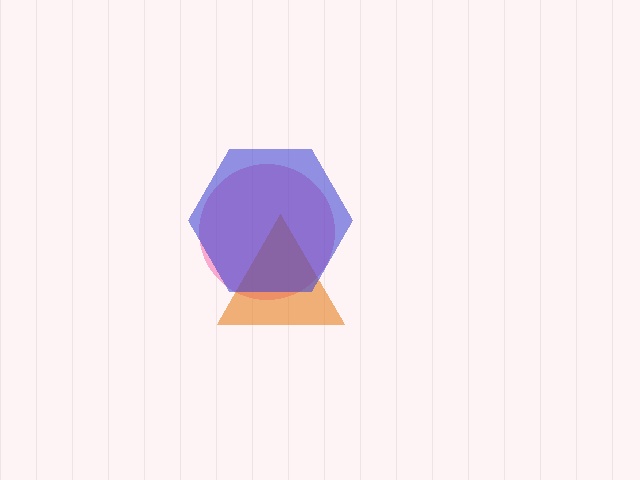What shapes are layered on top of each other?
The layered shapes are: a pink circle, an orange triangle, a blue hexagon.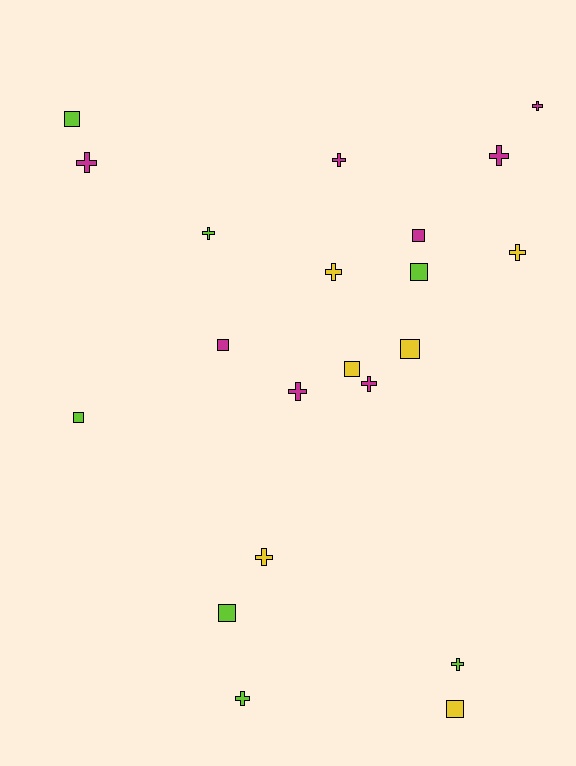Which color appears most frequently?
Magenta, with 8 objects.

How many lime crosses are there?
There are 3 lime crosses.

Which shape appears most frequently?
Cross, with 12 objects.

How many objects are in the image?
There are 21 objects.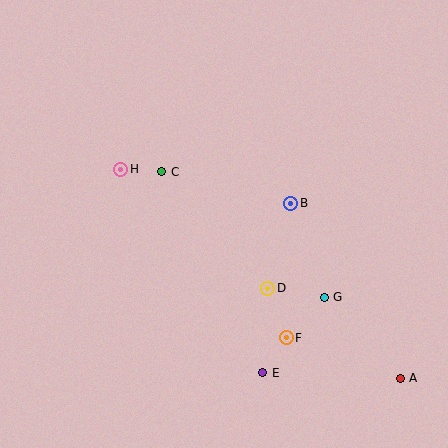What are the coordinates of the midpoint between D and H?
The midpoint between D and H is at (194, 229).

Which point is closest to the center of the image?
Point B at (291, 203) is closest to the center.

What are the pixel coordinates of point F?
Point F is at (286, 338).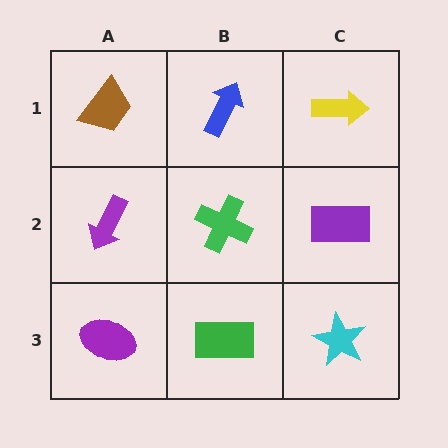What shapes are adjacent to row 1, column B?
A green cross (row 2, column B), a brown trapezoid (row 1, column A), a yellow arrow (row 1, column C).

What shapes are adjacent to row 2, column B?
A blue arrow (row 1, column B), a green rectangle (row 3, column B), a purple arrow (row 2, column A), a purple rectangle (row 2, column C).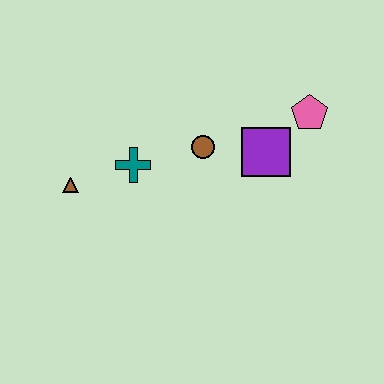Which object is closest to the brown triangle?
The teal cross is closest to the brown triangle.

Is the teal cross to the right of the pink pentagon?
No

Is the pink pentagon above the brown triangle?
Yes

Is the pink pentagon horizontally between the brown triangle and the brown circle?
No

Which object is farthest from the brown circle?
The brown triangle is farthest from the brown circle.